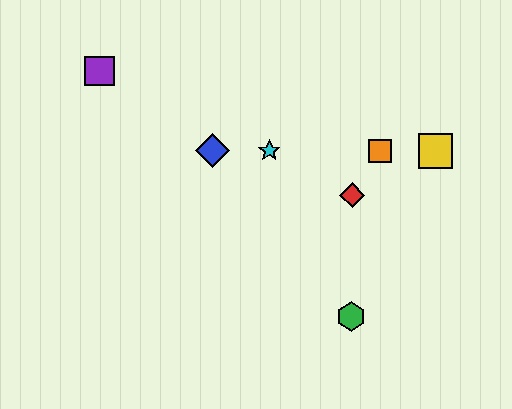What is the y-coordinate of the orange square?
The orange square is at y≈151.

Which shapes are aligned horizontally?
The blue diamond, the yellow square, the orange square, the cyan star are aligned horizontally.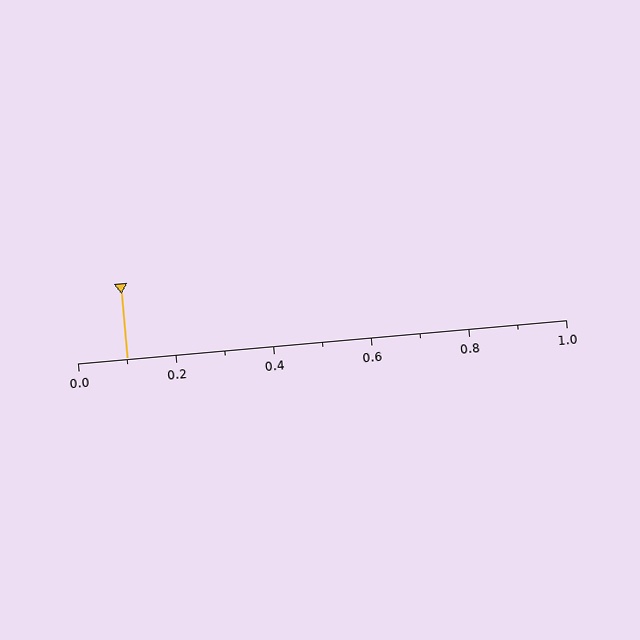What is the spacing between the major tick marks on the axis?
The major ticks are spaced 0.2 apart.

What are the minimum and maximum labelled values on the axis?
The axis runs from 0.0 to 1.0.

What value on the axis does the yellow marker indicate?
The marker indicates approximately 0.1.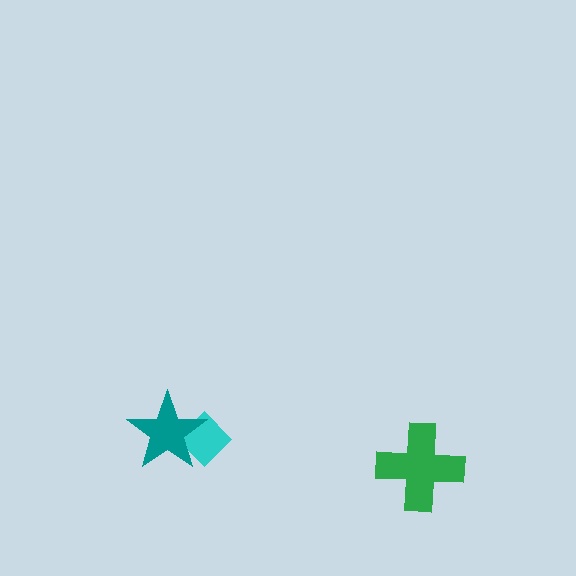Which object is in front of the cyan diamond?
The teal star is in front of the cyan diamond.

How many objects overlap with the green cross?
0 objects overlap with the green cross.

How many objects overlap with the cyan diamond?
1 object overlaps with the cyan diamond.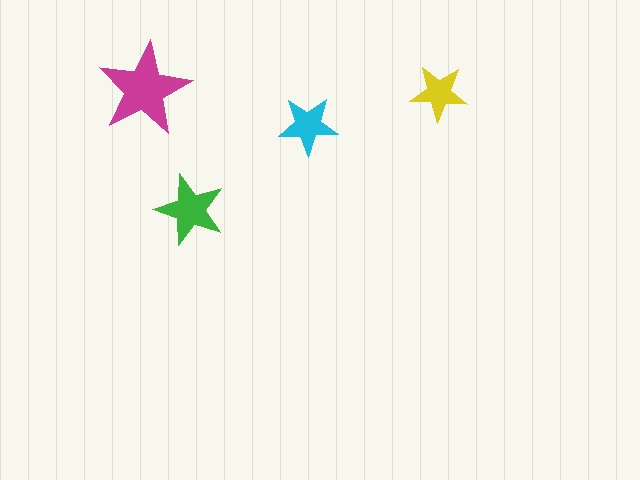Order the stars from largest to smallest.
the magenta one, the green one, the cyan one, the yellow one.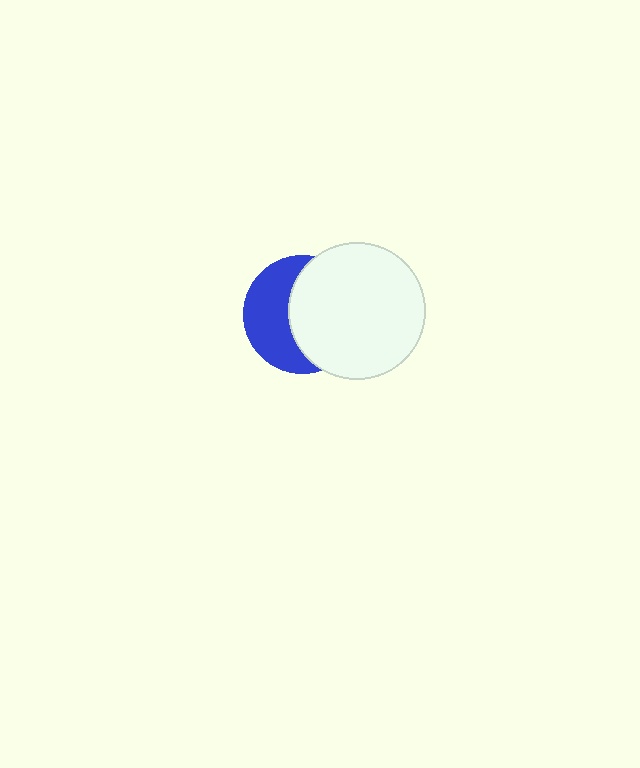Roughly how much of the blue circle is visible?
A small part of it is visible (roughly 45%).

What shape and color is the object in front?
The object in front is a white circle.